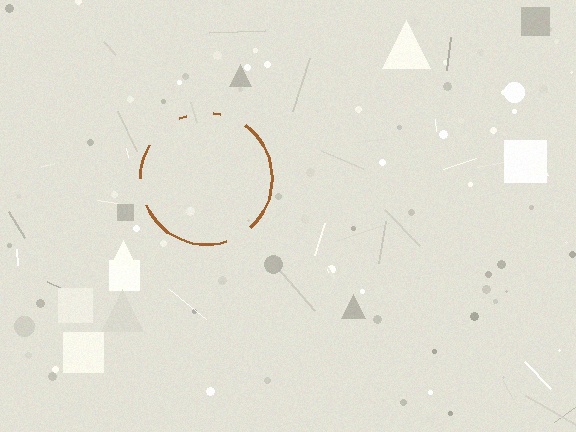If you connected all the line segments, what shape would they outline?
They would outline a circle.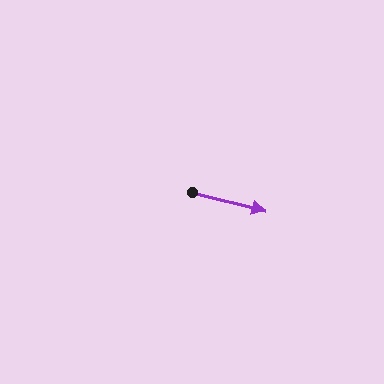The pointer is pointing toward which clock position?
Roughly 3 o'clock.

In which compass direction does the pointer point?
East.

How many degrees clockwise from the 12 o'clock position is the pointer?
Approximately 104 degrees.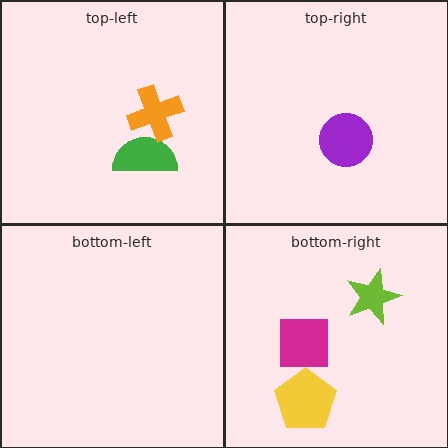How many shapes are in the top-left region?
2.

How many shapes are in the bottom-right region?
3.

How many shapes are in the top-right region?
1.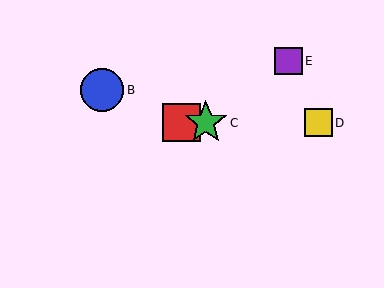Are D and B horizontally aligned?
No, D is at y≈123 and B is at y≈90.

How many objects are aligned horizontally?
3 objects (A, C, D) are aligned horizontally.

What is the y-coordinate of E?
Object E is at y≈61.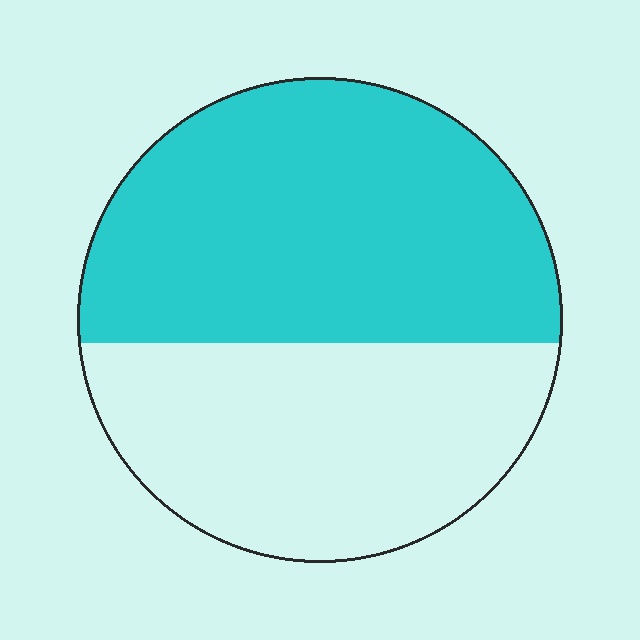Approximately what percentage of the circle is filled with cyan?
Approximately 55%.